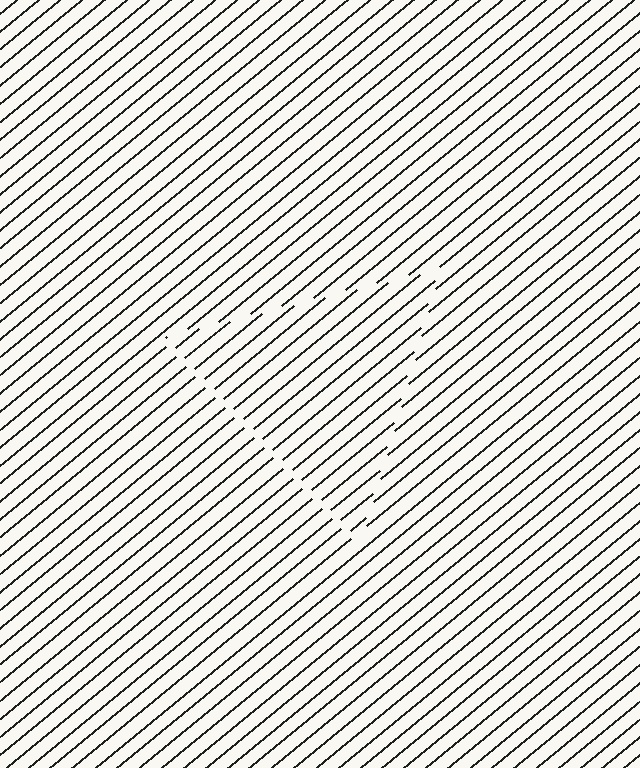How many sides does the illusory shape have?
3 sides — the line-ends trace a triangle.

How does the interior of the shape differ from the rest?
The interior of the shape contains the same grating, shifted by half a period — the contour is defined by the phase discontinuity where line-ends from the inner and outer gratings abut.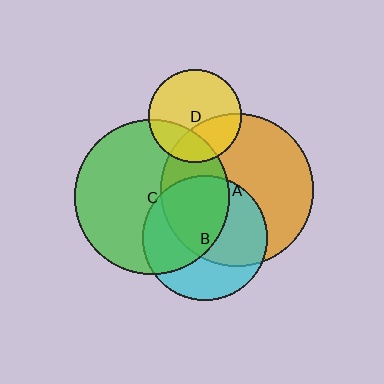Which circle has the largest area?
Circle C (green).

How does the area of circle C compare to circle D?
Approximately 2.8 times.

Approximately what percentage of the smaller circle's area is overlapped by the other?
Approximately 60%.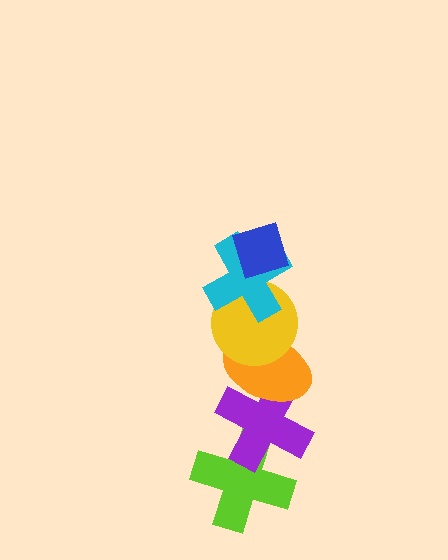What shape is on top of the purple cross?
The orange ellipse is on top of the purple cross.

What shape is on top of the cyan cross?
The blue diamond is on top of the cyan cross.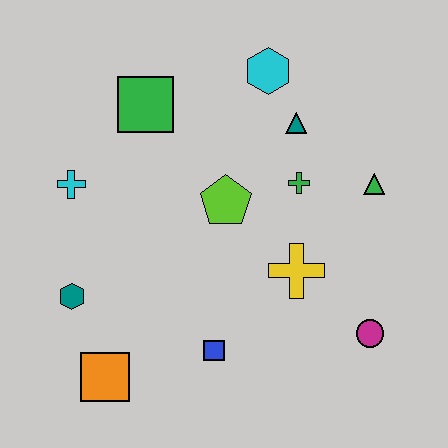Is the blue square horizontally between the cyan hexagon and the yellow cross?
No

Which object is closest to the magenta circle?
The yellow cross is closest to the magenta circle.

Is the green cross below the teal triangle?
Yes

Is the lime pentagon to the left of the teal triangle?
Yes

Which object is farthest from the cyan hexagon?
The orange square is farthest from the cyan hexagon.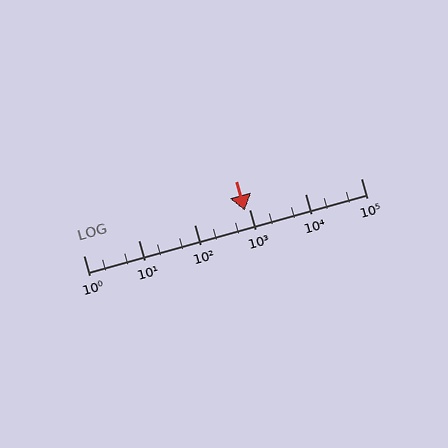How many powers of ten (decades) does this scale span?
The scale spans 5 decades, from 1 to 100000.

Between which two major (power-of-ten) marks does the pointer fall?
The pointer is between 100 and 1000.